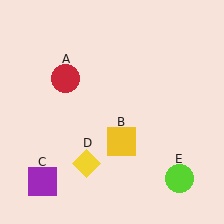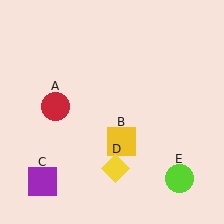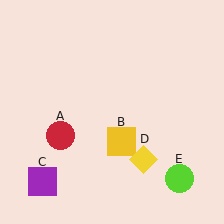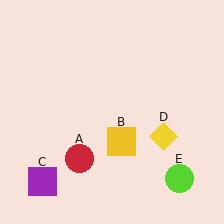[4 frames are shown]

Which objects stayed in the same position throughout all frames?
Yellow square (object B) and purple square (object C) and lime circle (object E) remained stationary.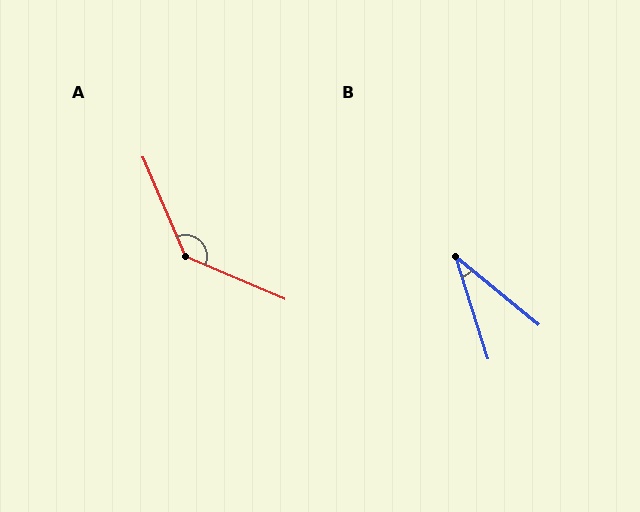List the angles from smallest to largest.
B (33°), A (136°).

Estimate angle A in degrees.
Approximately 136 degrees.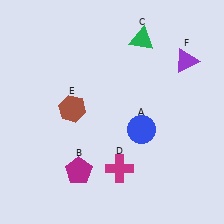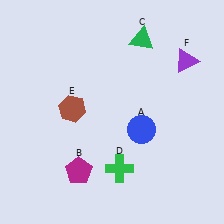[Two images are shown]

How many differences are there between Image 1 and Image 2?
There is 1 difference between the two images.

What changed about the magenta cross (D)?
In Image 1, D is magenta. In Image 2, it changed to green.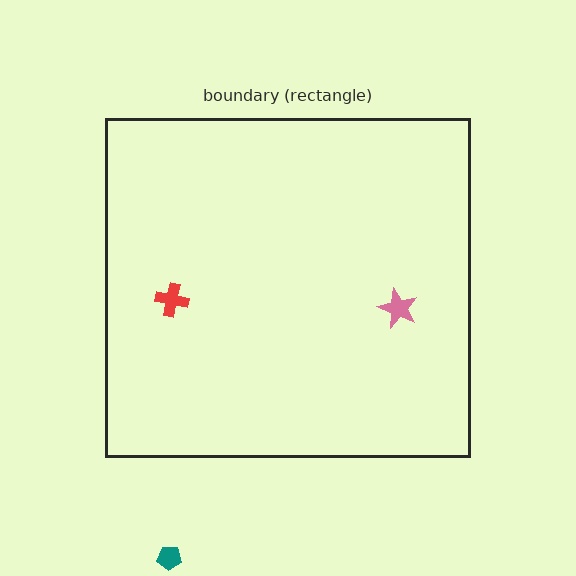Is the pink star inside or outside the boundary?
Inside.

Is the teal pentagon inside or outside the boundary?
Outside.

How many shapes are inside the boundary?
2 inside, 1 outside.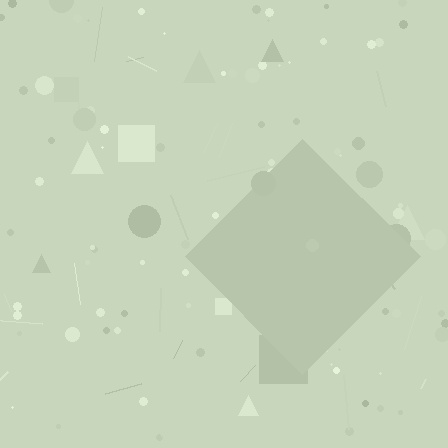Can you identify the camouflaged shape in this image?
The camouflaged shape is a diamond.